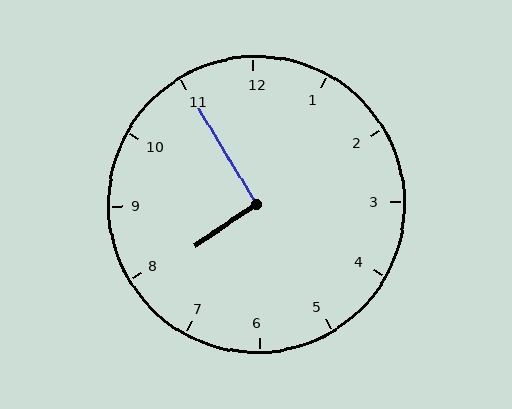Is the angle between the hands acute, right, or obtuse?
It is right.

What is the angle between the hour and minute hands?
Approximately 92 degrees.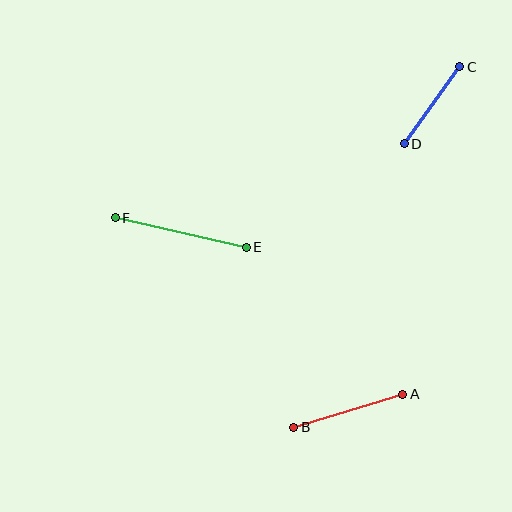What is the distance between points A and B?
The distance is approximately 114 pixels.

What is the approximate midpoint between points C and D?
The midpoint is at approximately (432, 105) pixels.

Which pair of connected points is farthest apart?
Points E and F are farthest apart.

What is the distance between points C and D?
The distance is approximately 95 pixels.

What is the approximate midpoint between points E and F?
The midpoint is at approximately (181, 233) pixels.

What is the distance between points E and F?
The distance is approximately 134 pixels.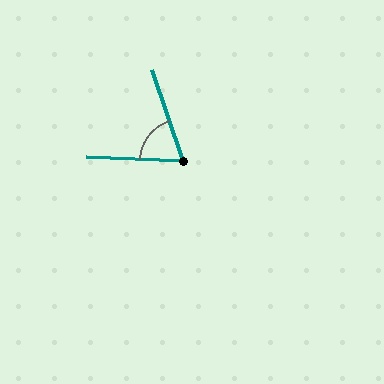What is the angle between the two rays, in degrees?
Approximately 69 degrees.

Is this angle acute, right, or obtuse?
It is acute.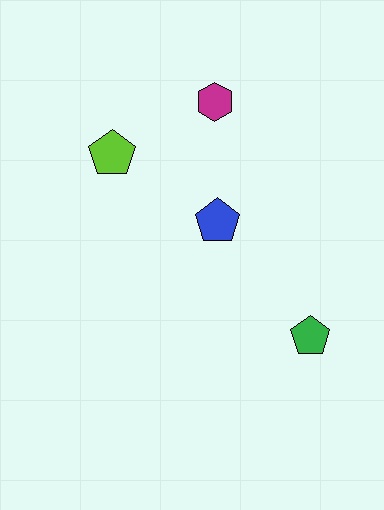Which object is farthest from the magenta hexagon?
The green pentagon is farthest from the magenta hexagon.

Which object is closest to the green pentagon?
The blue pentagon is closest to the green pentagon.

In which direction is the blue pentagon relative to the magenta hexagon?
The blue pentagon is below the magenta hexagon.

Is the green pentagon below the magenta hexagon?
Yes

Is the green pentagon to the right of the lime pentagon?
Yes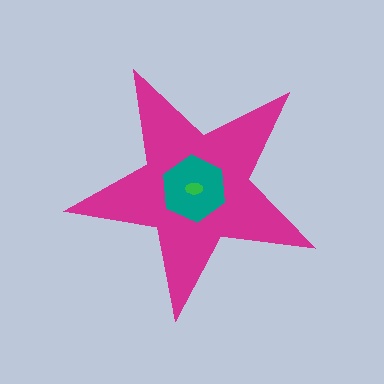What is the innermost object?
The green ellipse.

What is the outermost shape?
The magenta star.